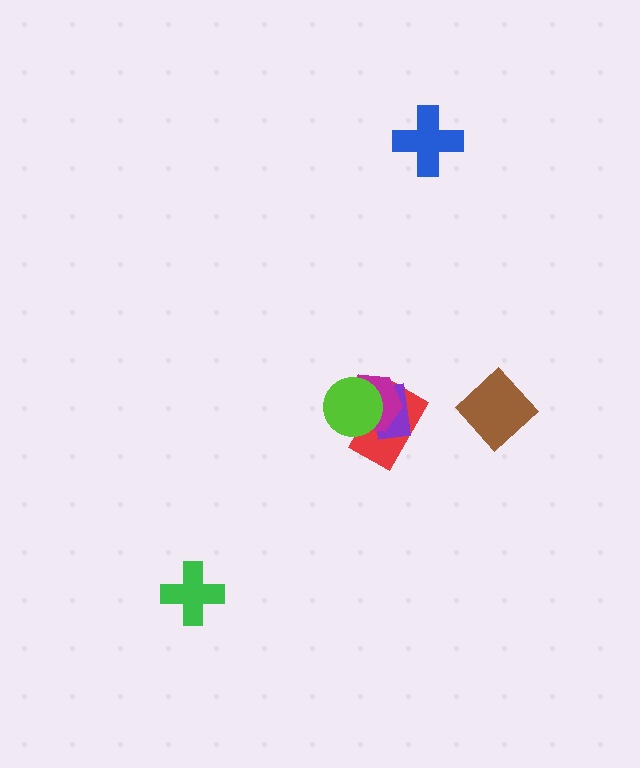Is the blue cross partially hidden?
No, no other shape covers it.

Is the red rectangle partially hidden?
Yes, it is partially covered by another shape.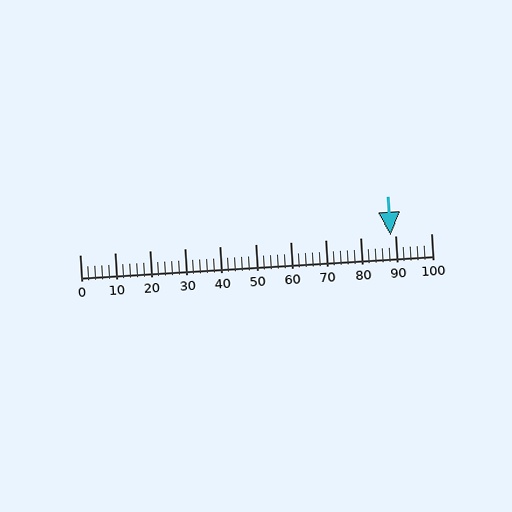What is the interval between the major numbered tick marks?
The major tick marks are spaced 10 units apart.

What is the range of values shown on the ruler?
The ruler shows values from 0 to 100.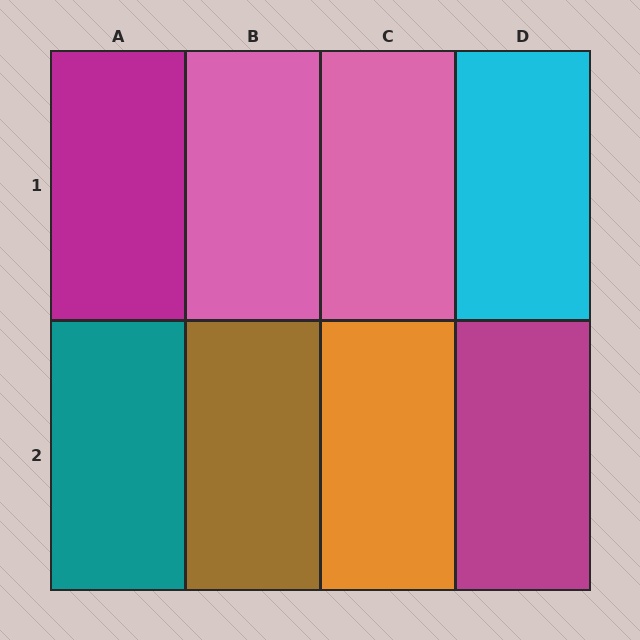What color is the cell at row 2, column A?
Teal.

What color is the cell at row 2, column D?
Magenta.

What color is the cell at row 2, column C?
Orange.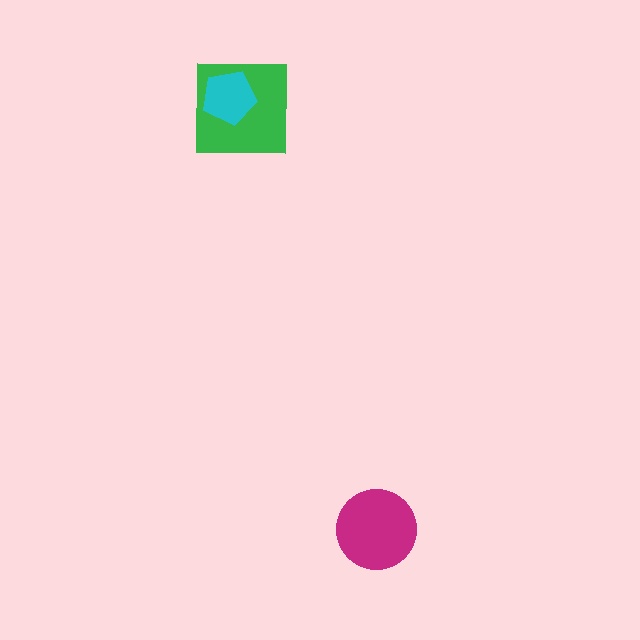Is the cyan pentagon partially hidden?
No, no other shape covers it.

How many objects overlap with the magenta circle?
0 objects overlap with the magenta circle.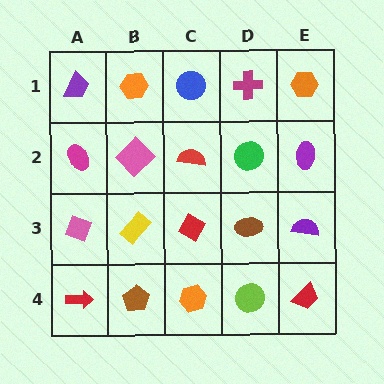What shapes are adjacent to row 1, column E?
A purple ellipse (row 2, column E), a magenta cross (row 1, column D).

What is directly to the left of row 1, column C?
An orange hexagon.